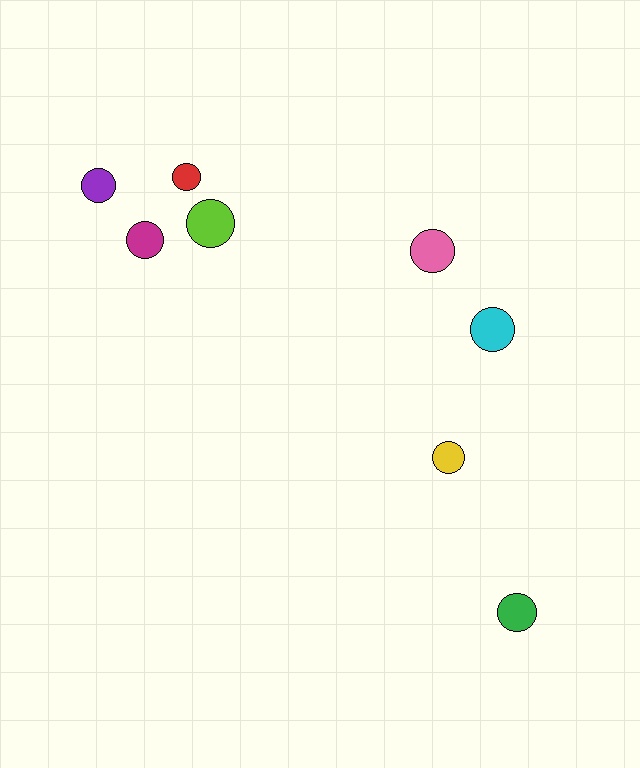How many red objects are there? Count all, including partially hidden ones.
There is 1 red object.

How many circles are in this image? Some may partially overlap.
There are 8 circles.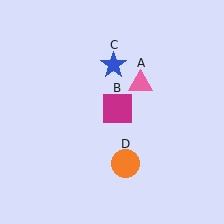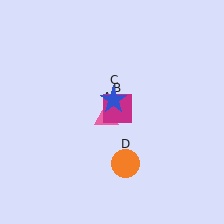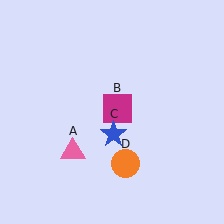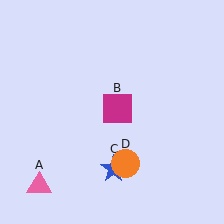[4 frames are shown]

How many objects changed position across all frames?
2 objects changed position: pink triangle (object A), blue star (object C).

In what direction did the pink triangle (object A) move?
The pink triangle (object A) moved down and to the left.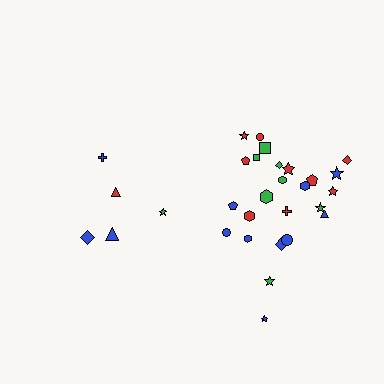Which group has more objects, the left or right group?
The right group.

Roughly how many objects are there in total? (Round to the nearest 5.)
Roughly 30 objects in total.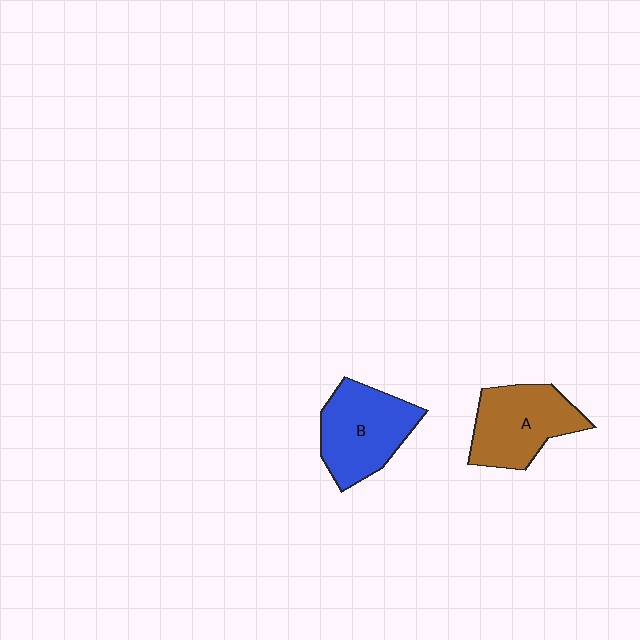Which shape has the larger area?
Shape B (blue).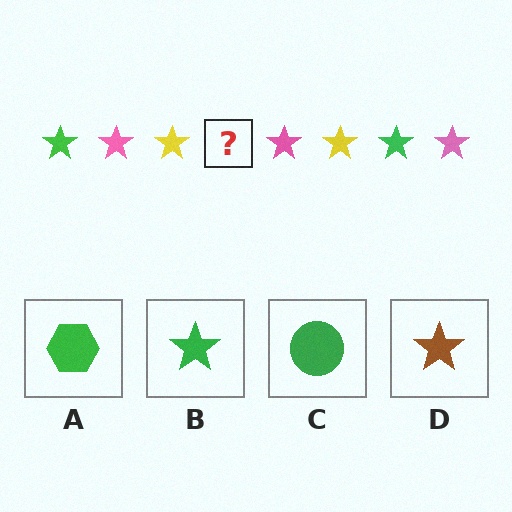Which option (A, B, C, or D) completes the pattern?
B.